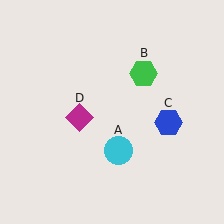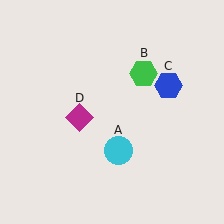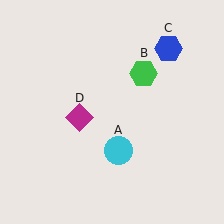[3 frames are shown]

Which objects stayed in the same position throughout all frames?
Cyan circle (object A) and green hexagon (object B) and magenta diamond (object D) remained stationary.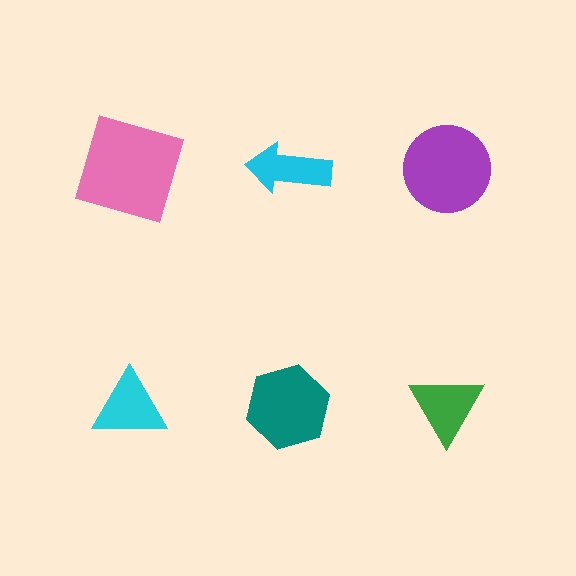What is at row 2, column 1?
A cyan triangle.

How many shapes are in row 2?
3 shapes.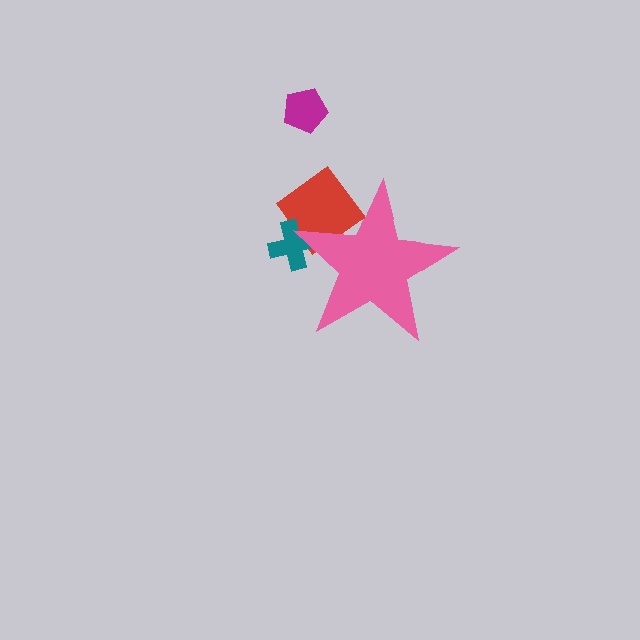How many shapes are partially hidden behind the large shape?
2 shapes are partially hidden.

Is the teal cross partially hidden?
Yes, the teal cross is partially hidden behind the pink star.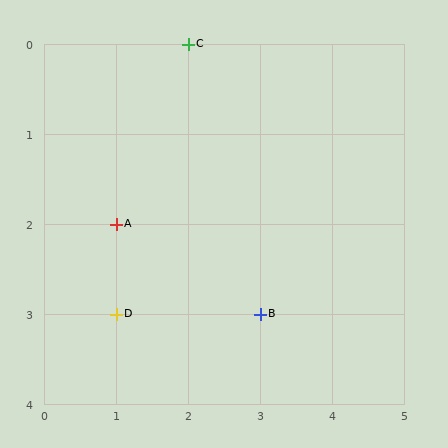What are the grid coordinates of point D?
Point D is at grid coordinates (1, 3).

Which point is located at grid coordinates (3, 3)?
Point B is at (3, 3).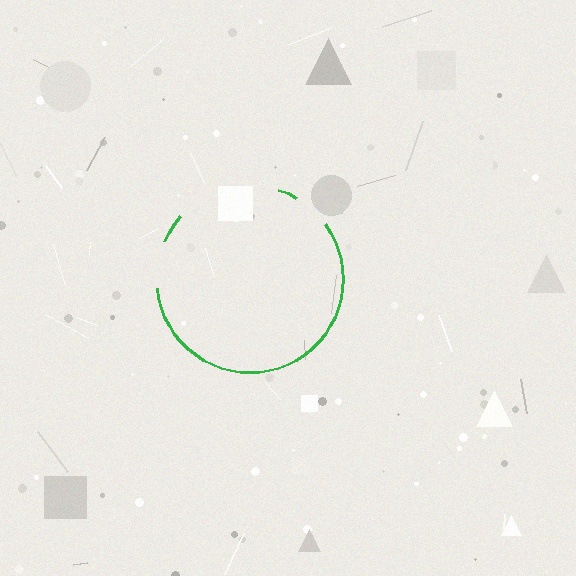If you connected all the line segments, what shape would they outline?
They would outline a circle.